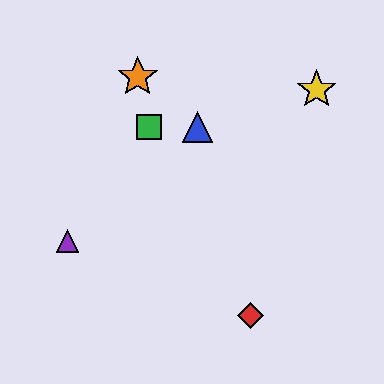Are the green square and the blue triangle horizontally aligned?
Yes, both are at y≈127.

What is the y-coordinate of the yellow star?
The yellow star is at y≈89.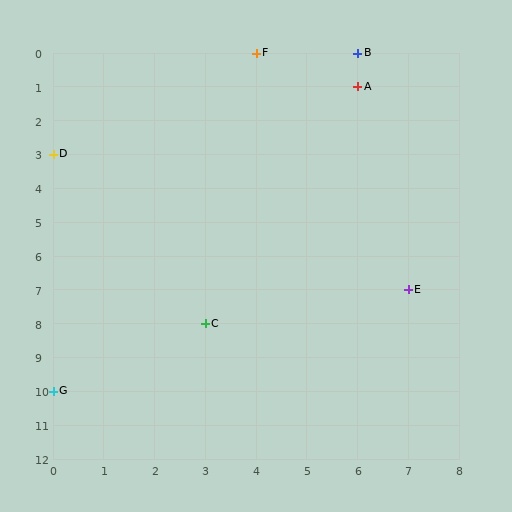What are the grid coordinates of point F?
Point F is at grid coordinates (4, 0).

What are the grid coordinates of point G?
Point G is at grid coordinates (0, 10).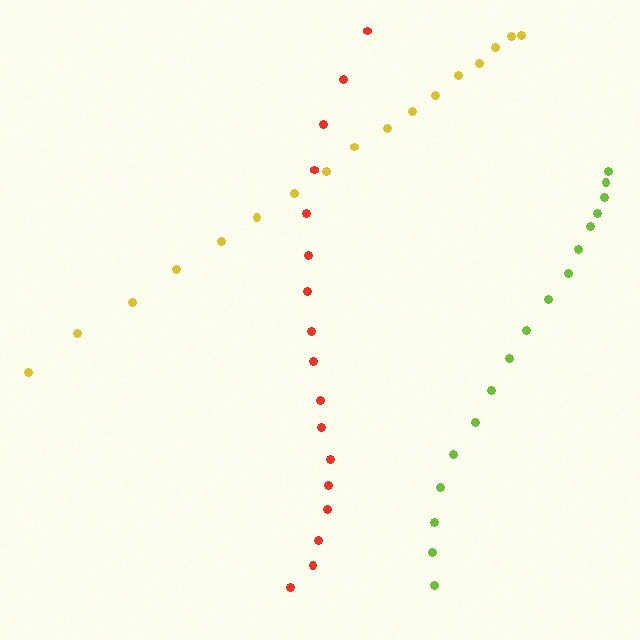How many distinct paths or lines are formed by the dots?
There are 3 distinct paths.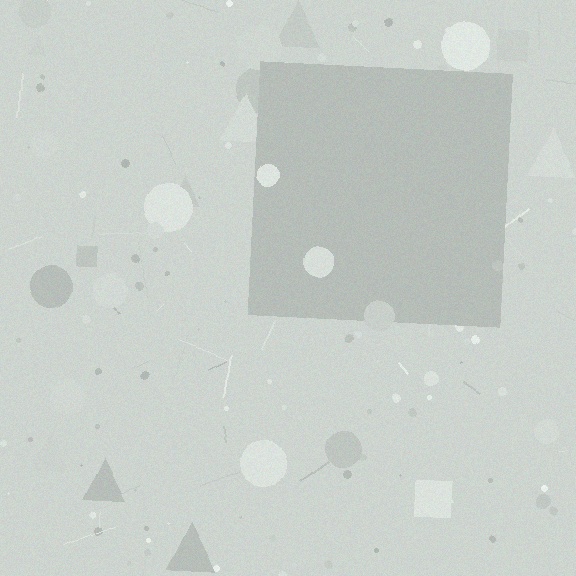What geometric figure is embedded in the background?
A square is embedded in the background.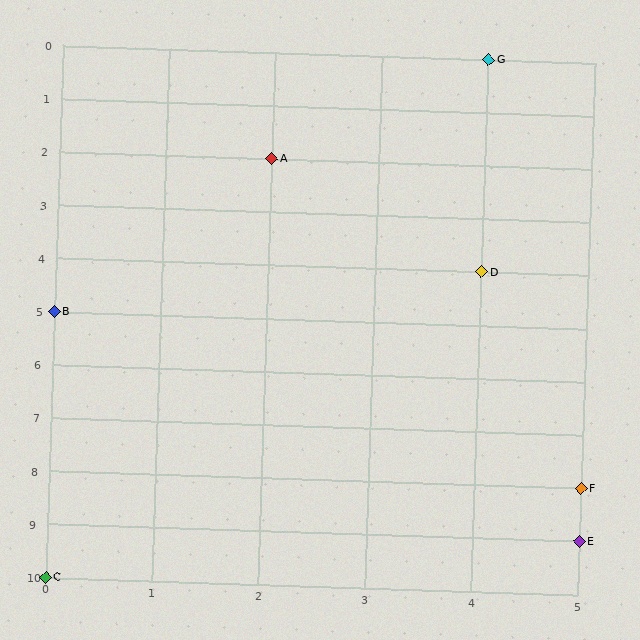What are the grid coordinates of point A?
Point A is at grid coordinates (2, 2).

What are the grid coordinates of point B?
Point B is at grid coordinates (0, 5).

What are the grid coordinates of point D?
Point D is at grid coordinates (4, 4).